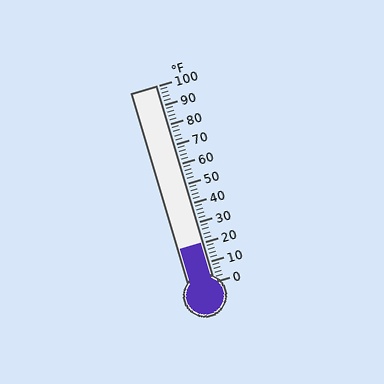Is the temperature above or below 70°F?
The temperature is below 70°F.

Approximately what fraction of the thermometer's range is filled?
The thermometer is filled to approximately 20% of its range.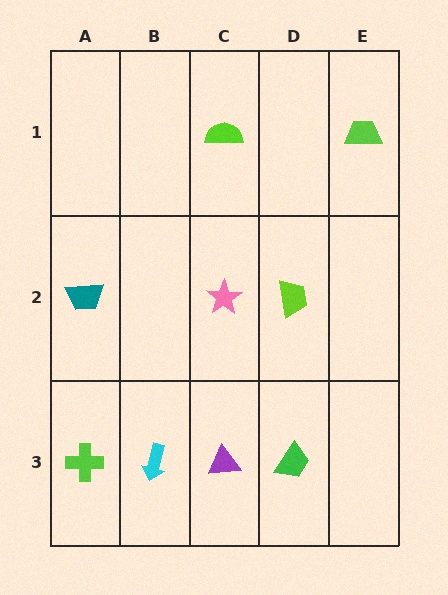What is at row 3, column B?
A cyan arrow.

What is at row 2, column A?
A teal trapezoid.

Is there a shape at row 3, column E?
No, that cell is empty.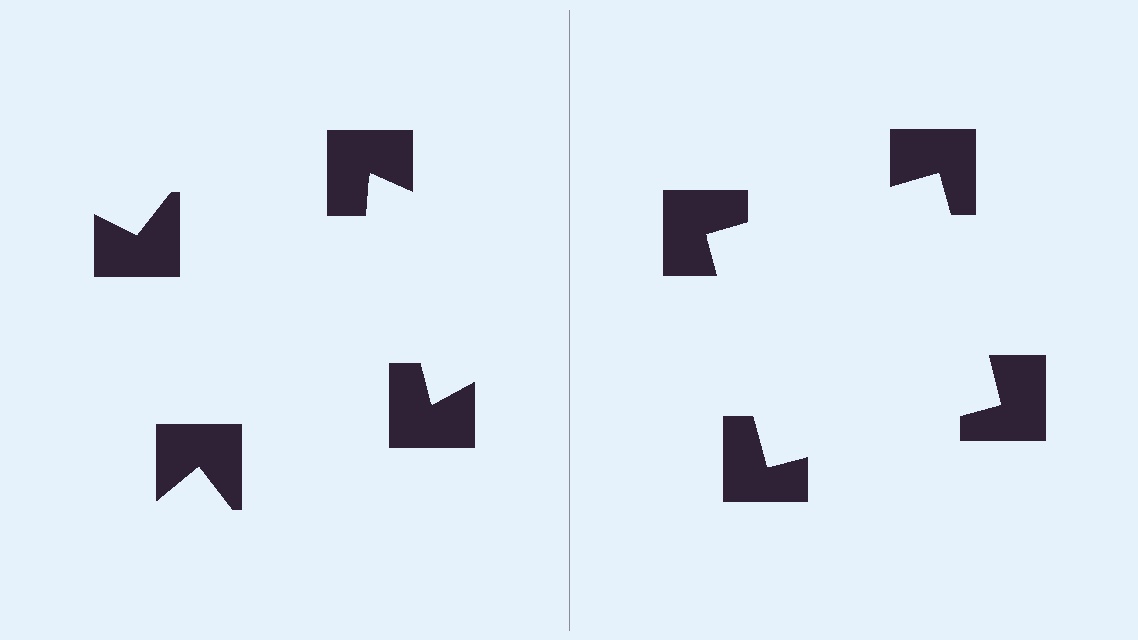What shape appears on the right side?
An illusory square.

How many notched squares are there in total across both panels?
8 — 4 on each side.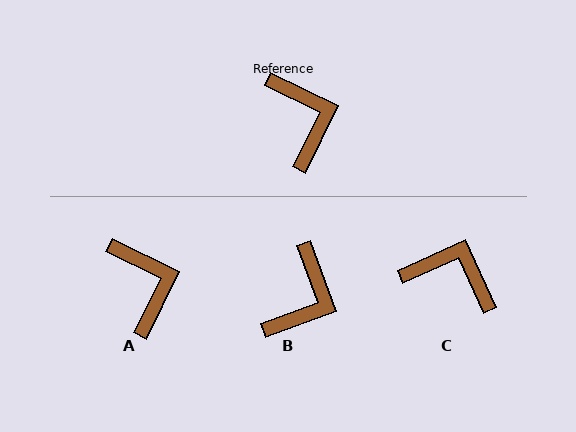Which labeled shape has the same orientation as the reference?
A.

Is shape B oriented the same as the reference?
No, it is off by about 44 degrees.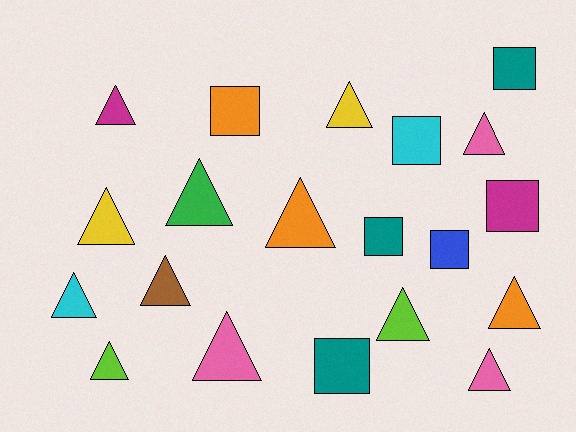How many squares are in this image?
There are 7 squares.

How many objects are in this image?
There are 20 objects.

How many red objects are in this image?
There are no red objects.